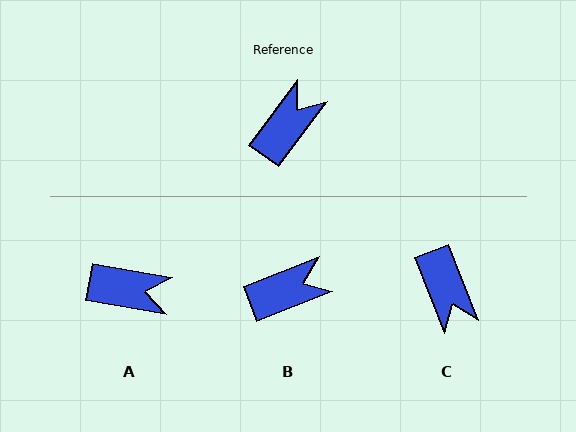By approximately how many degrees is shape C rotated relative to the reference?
Approximately 122 degrees clockwise.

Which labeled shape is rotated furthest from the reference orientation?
C, about 122 degrees away.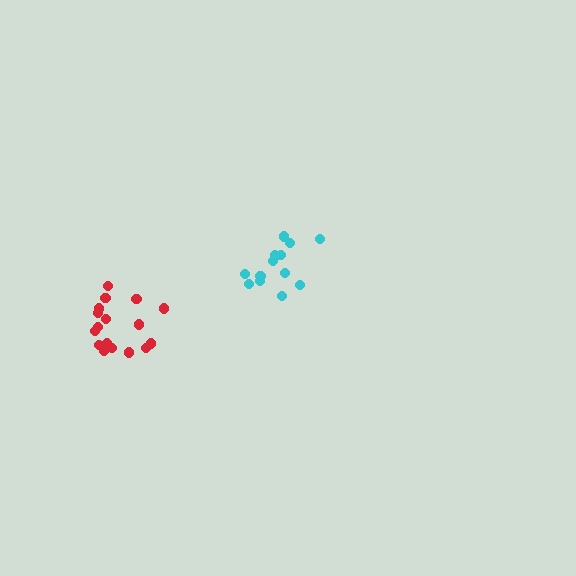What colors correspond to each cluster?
The clusters are colored: cyan, red.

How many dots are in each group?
Group 1: 14 dots, Group 2: 17 dots (31 total).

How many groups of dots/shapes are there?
There are 2 groups.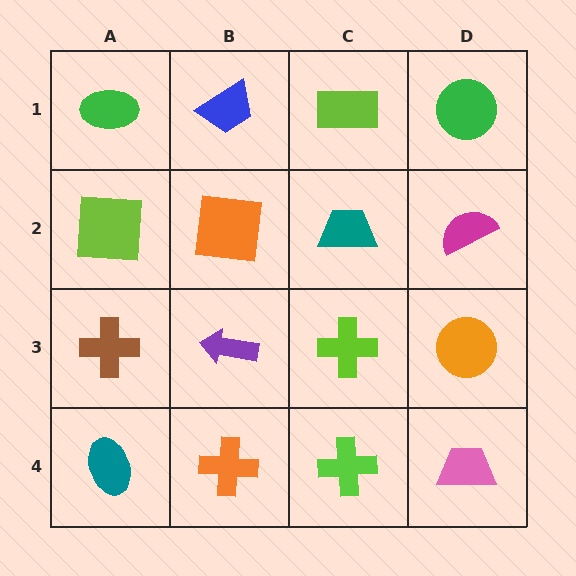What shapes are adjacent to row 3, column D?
A magenta semicircle (row 2, column D), a pink trapezoid (row 4, column D), a lime cross (row 3, column C).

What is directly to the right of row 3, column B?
A lime cross.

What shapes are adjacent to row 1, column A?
A lime square (row 2, column A), a blue trapezoid (row 1, column B).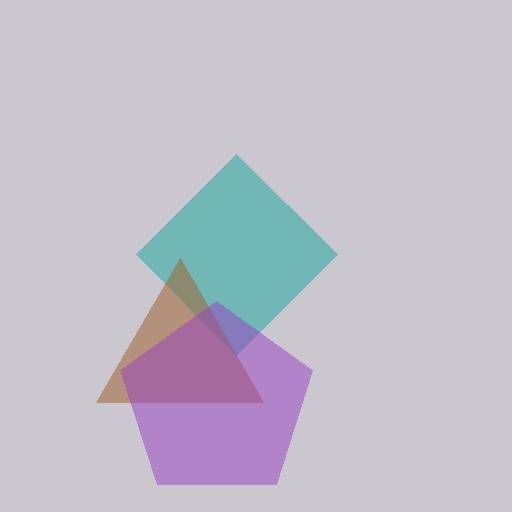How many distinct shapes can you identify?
There are 3 distinct shapes: a teal diamond, a brown triangle, a purple pentagon.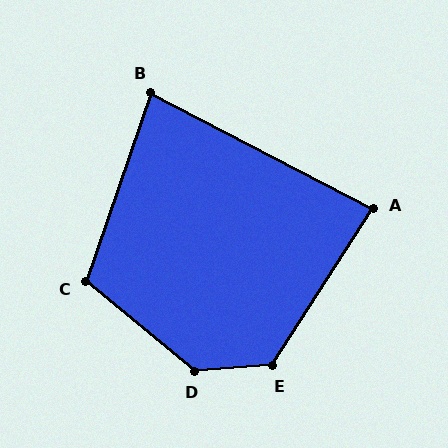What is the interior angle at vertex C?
Approximately 110 degrees (obtuse).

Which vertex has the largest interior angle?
D, at approximately 137 degrees.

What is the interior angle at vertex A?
Approximately 85 degrees (acute).